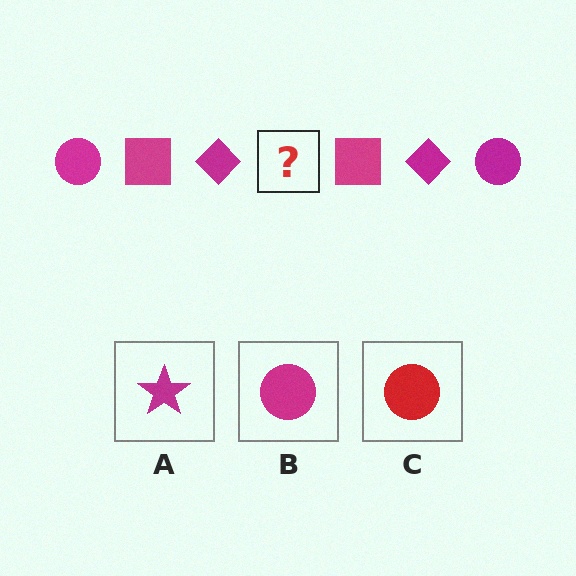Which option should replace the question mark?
Option B.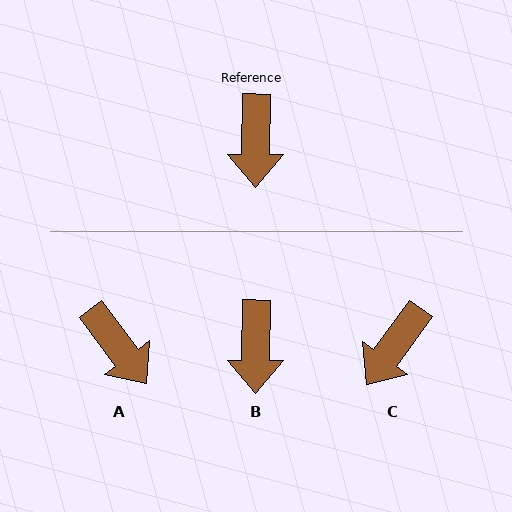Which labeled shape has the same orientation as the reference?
B.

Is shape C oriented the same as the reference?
No, it is off by about 35 degrees.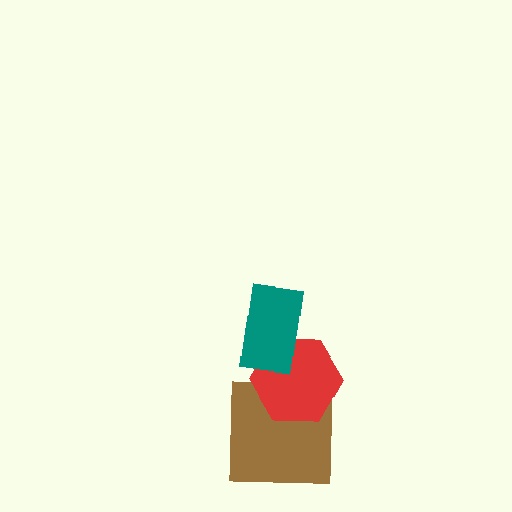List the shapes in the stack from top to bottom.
From top to bottom: the teal rectangle, the red hexagon, the brown square.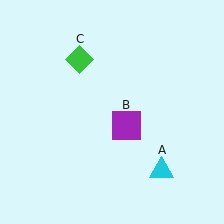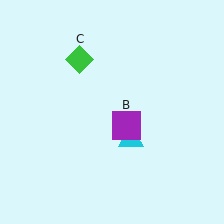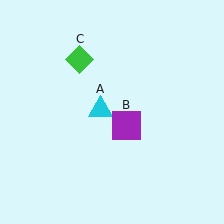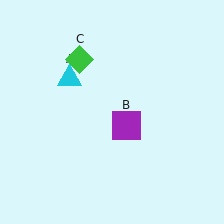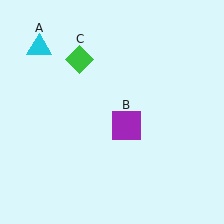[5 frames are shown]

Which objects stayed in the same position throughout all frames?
Purple square (object B) and green diamond (object C) remained stationary.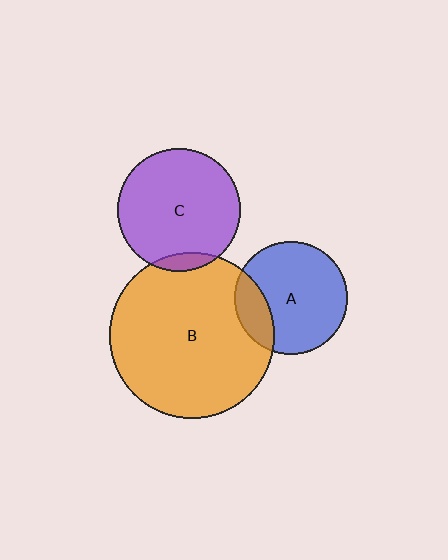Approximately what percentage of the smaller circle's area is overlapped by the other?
Approximately 20%.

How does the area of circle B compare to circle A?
Approximately 2.2 times.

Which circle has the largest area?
Circle B (orange).